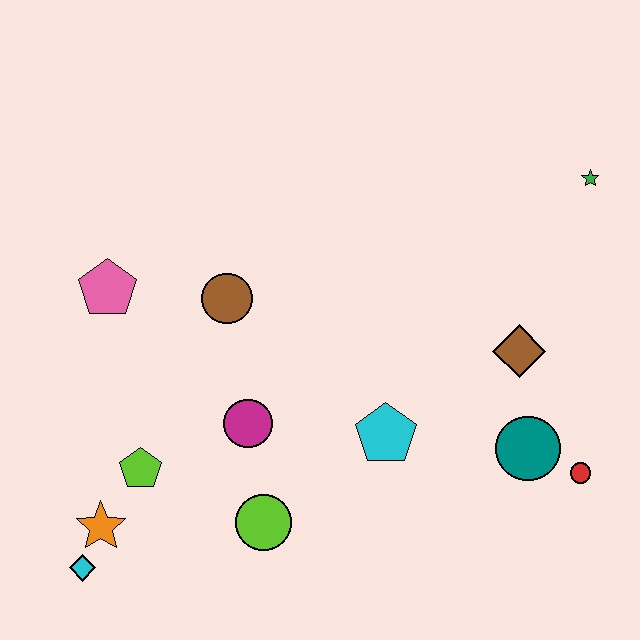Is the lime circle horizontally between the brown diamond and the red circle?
No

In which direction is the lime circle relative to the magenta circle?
The lime circle is below the magenta circle.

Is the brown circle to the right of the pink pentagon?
Yes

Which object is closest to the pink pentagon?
The brown circle is closest to the pink pentagon.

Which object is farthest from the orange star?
The green star is farthest from the orange star.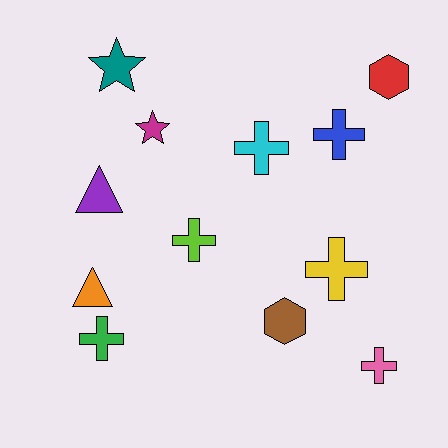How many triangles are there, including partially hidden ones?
There are 2 triangles.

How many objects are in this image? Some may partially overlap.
There are 12 objects.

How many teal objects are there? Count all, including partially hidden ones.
There is 1 teal object.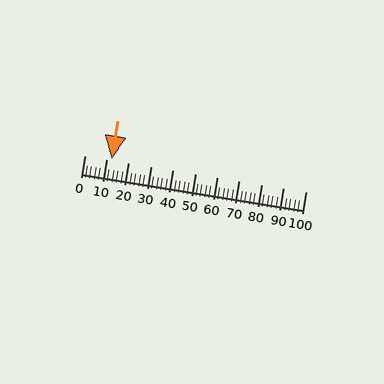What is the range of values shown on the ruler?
The ruler shows values from 0 to 100.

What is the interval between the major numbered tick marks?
The major tick marks are spaced 10 units apart.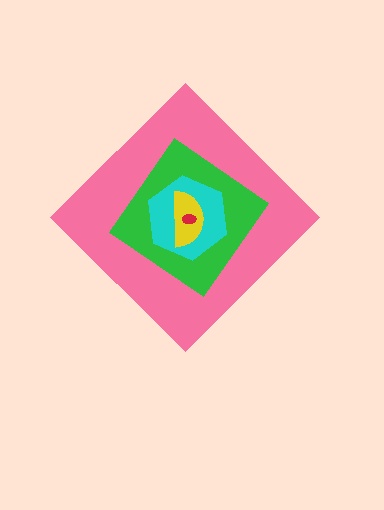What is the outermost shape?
The pink diamond.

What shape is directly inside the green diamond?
The cyan hexagon.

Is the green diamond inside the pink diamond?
Yes.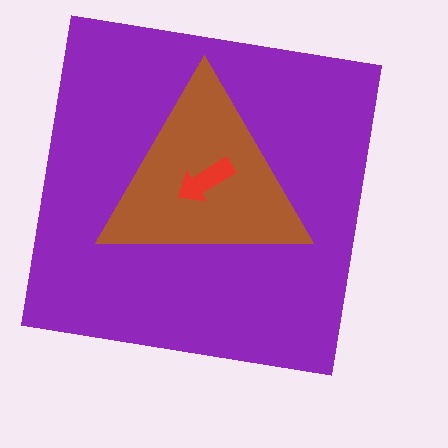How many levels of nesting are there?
3.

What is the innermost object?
The red arrow.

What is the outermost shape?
The purple square.